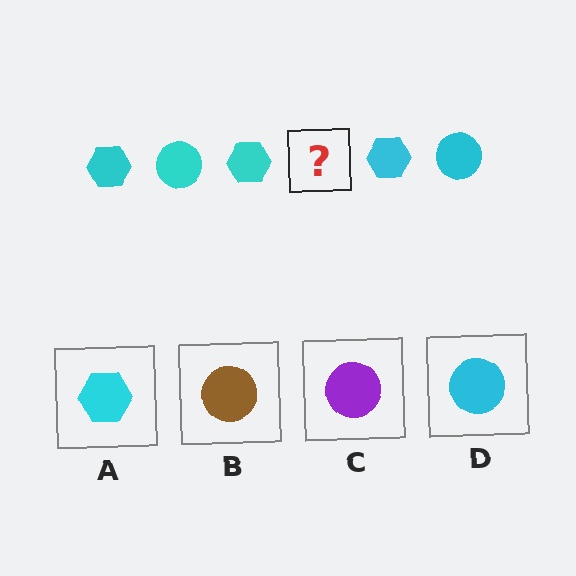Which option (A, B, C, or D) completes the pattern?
D.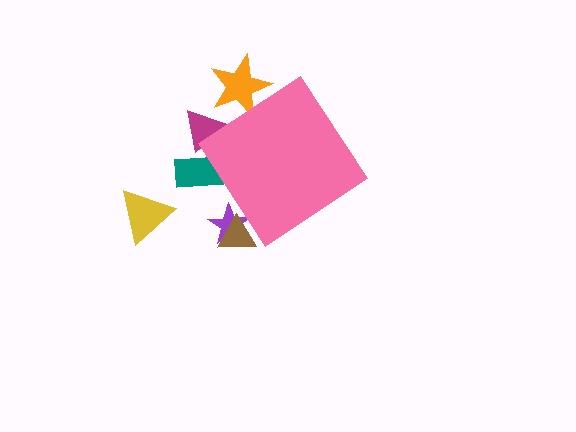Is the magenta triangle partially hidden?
Yes, the magenta triangle is partially hidden behind the pink diamond.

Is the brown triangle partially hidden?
Yes, the brown triangle is partially hidden behind the pink diamond.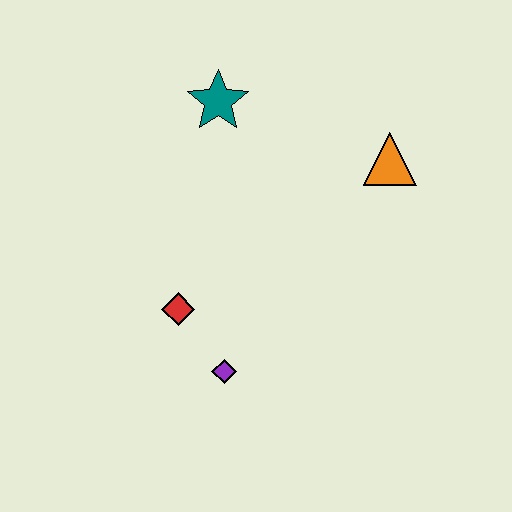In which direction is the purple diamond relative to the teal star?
The purple diamond is below the teal star.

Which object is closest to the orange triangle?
The teal star is closest to the orange triangle.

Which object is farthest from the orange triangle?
The purple diamond is farthest from the orange triangle.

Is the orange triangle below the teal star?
Yes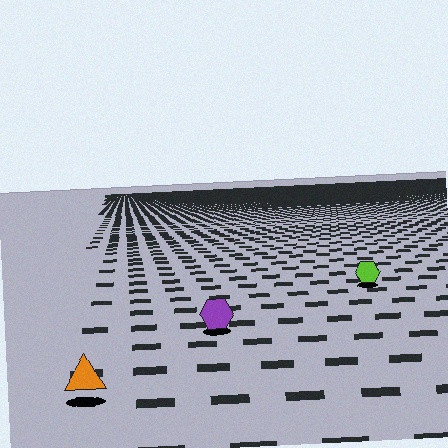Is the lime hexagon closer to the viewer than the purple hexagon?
No. The purple hexagon is closer — you can tell from the texture gradient: the ground texture is coarser near it.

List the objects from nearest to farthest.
From nearest to farthest: the orange triangle, the purple hexagon, the lime hexagon.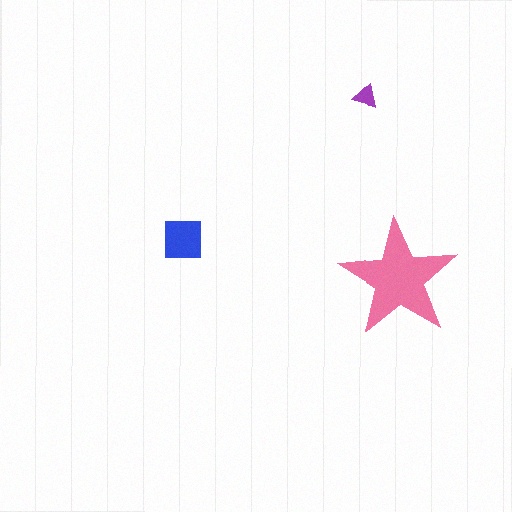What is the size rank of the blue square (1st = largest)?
2nd.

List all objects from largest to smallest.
The pink star, the blue square, the purple triangle.